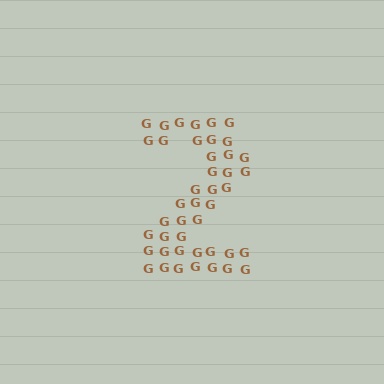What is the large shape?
The large shape is the digit 2.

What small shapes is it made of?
It is made of small letter G's.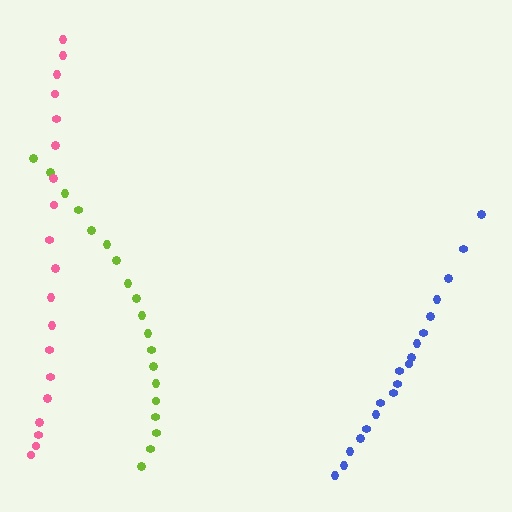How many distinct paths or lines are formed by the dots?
There are 3 distinct paths.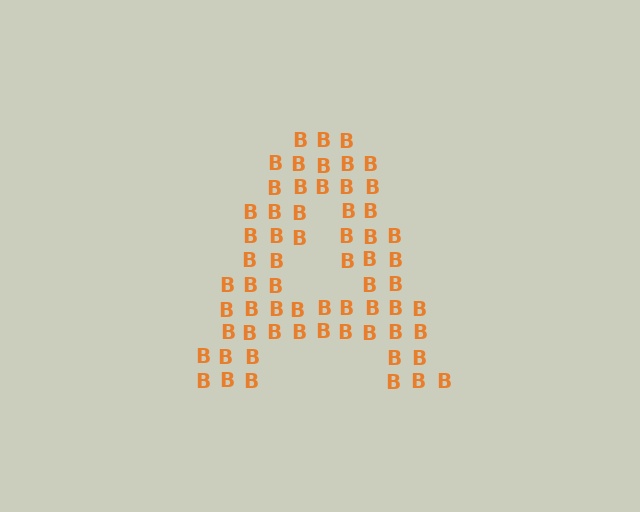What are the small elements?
The small elements are letter B's.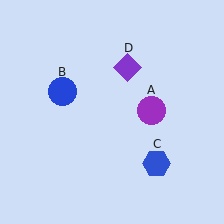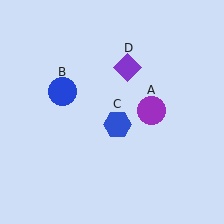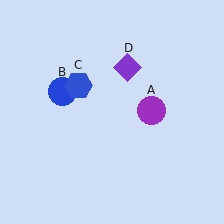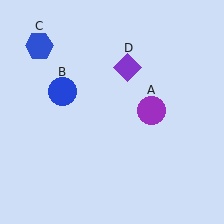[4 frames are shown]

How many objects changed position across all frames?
1 object changed position: blue hexagon (object C).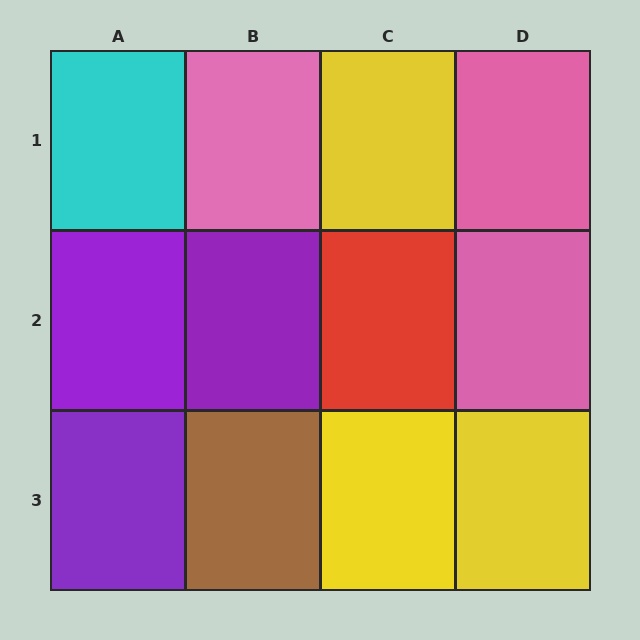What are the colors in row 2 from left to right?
Purple, purple, red, pink.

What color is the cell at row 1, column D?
Pink.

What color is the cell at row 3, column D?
Yellow.